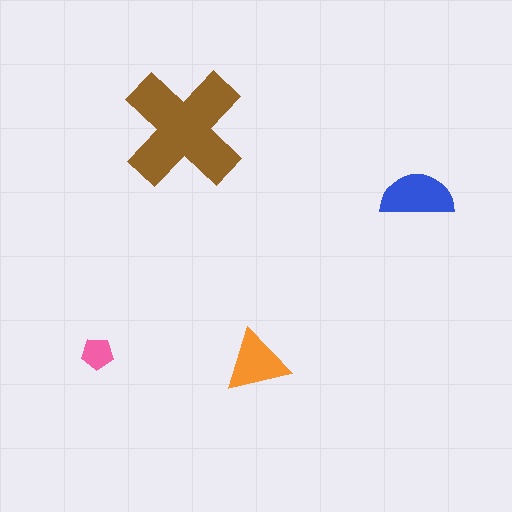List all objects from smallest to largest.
The pink pentagon, the orange triangle, the blue semicircle, the brown cross.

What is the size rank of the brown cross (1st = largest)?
1st.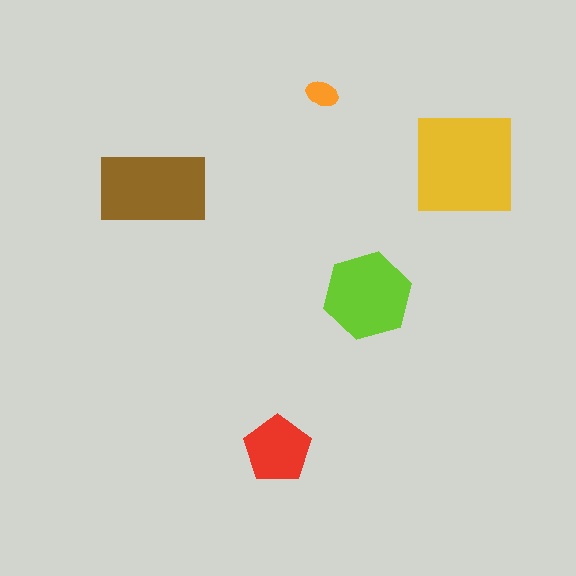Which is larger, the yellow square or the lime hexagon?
The yellow square.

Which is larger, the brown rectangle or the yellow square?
The yellow square.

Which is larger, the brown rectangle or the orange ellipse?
The brown rectangle.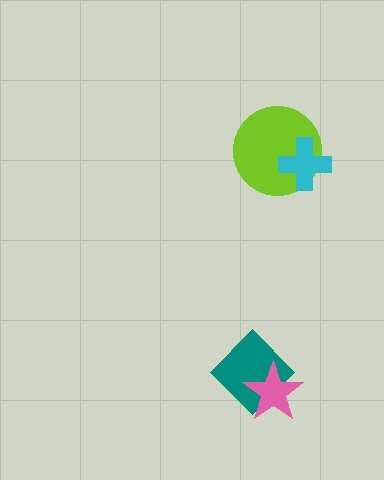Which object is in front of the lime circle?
The cyan cross is in front of the lime circle.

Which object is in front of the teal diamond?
The pink star is in front of the teal diamond.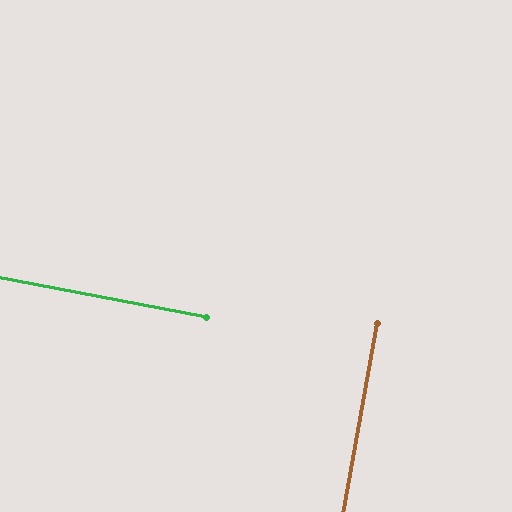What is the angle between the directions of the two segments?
Approximately 90 degrees.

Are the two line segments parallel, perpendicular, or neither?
Perpendicular — they meet at approximately 90°.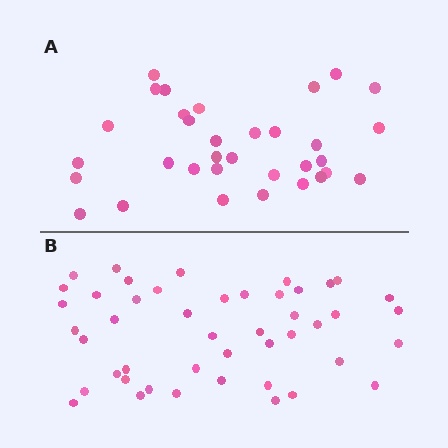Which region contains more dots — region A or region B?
Region B (the bottom region) has more dots.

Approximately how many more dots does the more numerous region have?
Region B has approximately 15 more dots than region A.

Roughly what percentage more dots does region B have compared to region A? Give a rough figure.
About 40% more.